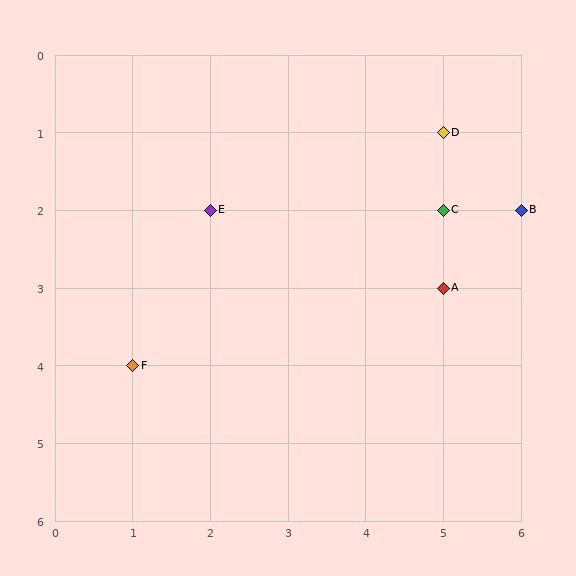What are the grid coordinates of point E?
Point E is at grid coordinates (2, 2).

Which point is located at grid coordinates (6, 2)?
Point B is at (6, 2).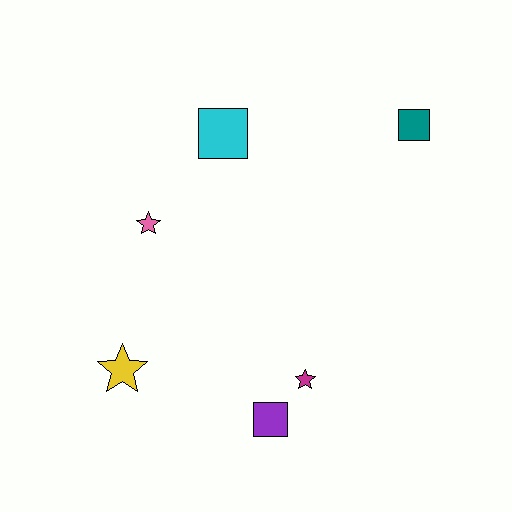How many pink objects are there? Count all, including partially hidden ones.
There is 1 pink object.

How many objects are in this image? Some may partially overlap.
There are 6 objects.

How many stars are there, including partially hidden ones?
There are 3 stars.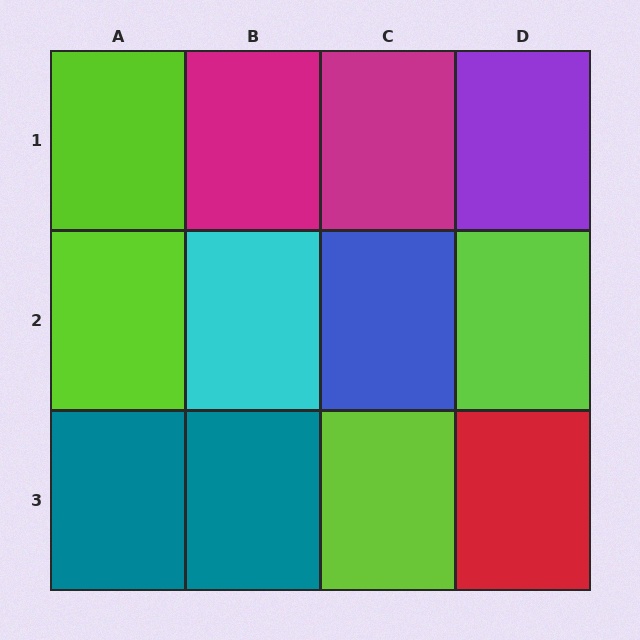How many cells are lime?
4 cells are lime.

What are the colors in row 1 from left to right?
Lime, magenta, magenta, purple.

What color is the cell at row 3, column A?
Teal.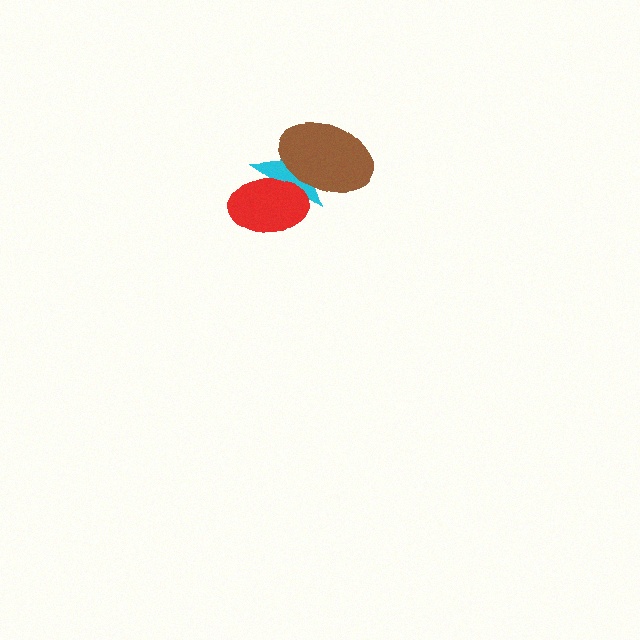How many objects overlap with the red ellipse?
2 objects overlap with the red ellipse.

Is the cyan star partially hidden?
Yes, it is partially covered by another shape.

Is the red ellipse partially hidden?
No, no other shape covers it.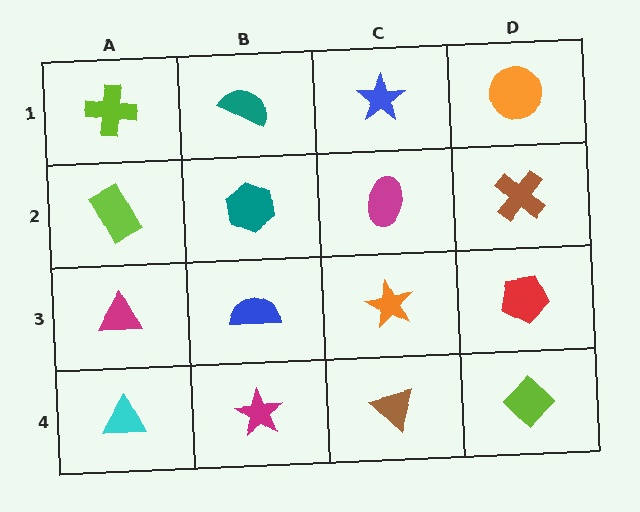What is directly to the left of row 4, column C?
A magenta star.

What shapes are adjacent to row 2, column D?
An orange circle (row 1, column D), a red pentagon (row 3, column D), a magenta ellipse (row 2, column C).